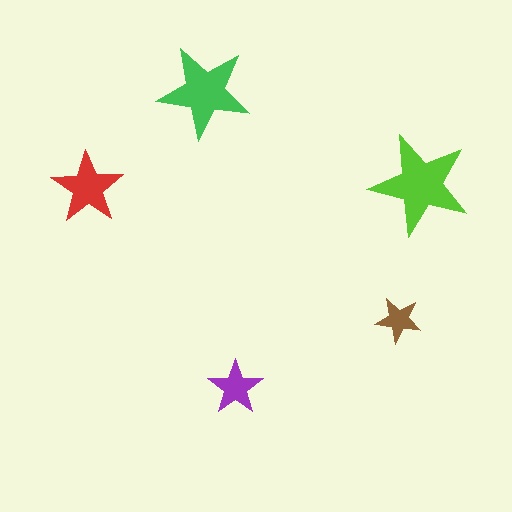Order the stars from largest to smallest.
the lime one, the green one, the red one, the purple one, the brown one.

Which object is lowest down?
The purple star is bottommost.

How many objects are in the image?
There are 5 objects in the image.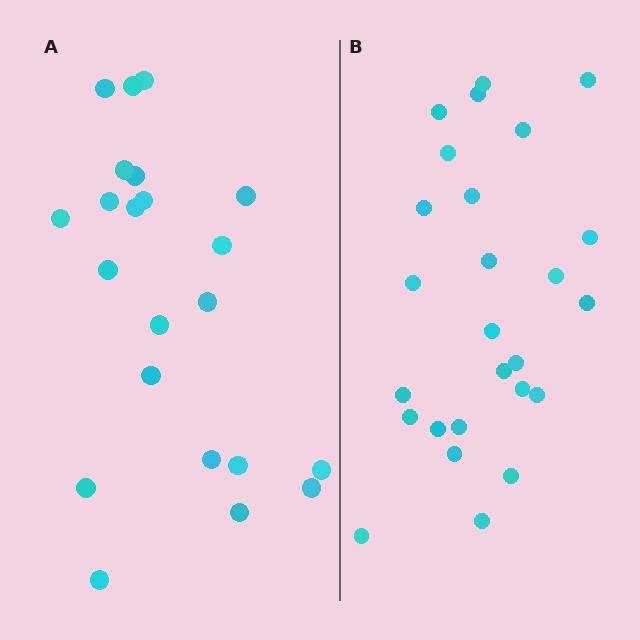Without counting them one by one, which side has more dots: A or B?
Region B (the right region) has more dots.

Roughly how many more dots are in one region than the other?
Region B has about 4 more dots than region A.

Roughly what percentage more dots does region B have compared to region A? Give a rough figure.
About 20% more.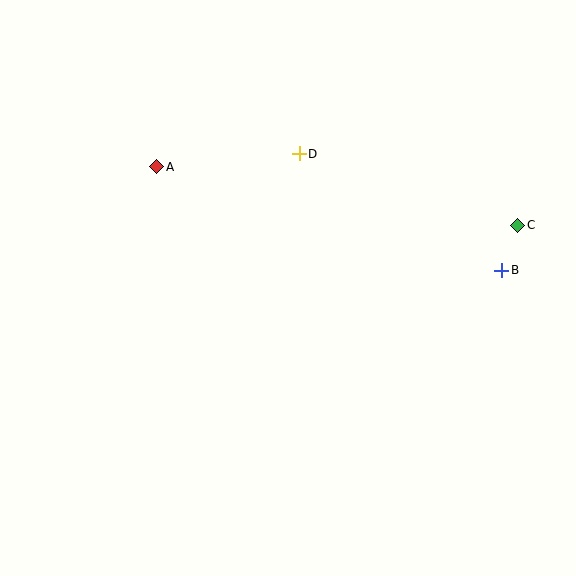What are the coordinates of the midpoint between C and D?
The midpoint between C and D is at (409, 190).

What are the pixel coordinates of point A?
Point A is at (157, 167).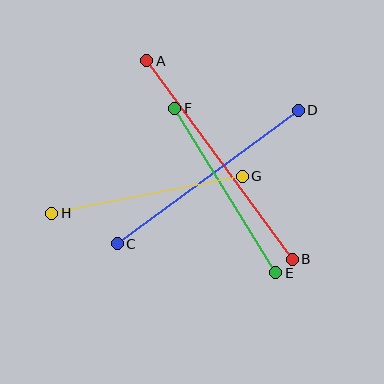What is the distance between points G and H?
The distance is approximately 194 pixels.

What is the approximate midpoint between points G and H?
The midpoint is at approximately (147, 195) pixels.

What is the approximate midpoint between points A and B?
The midpoint is at approximately (220, 160) pixels.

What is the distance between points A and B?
The distance is approximately 246 pixels.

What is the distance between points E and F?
The distance is approximately 193 pixels.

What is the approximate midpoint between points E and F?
The midpoint is at approximately (225, 190) pixels.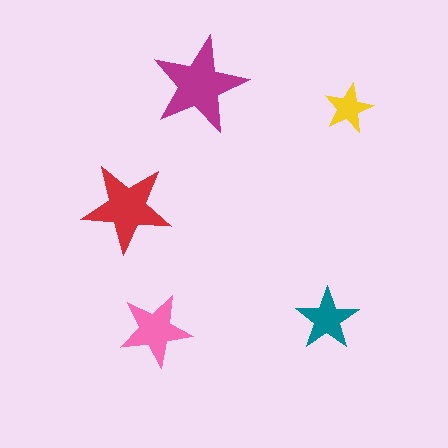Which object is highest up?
The magenta star is topmost.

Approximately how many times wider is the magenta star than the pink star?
About 1.5 times wider.